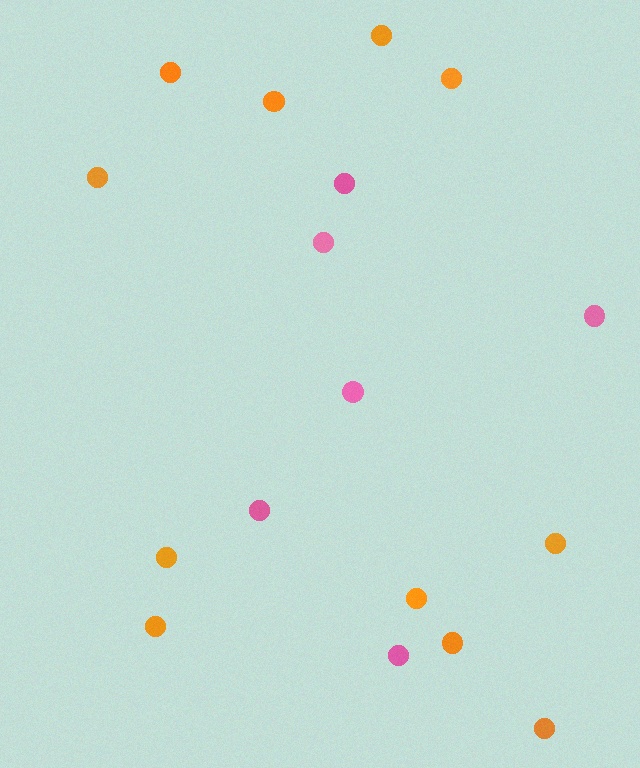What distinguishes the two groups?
There are 2 groups: one group of pink circles (6) and one group of orange circles (11).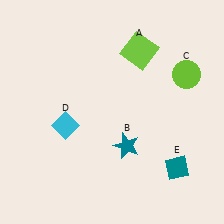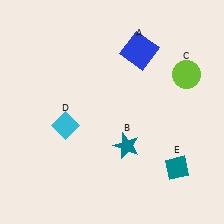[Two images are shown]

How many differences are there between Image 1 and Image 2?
There is 1 difference between the two images.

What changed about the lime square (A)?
In Image 1, A is lime. In Image 2, it changed to blue.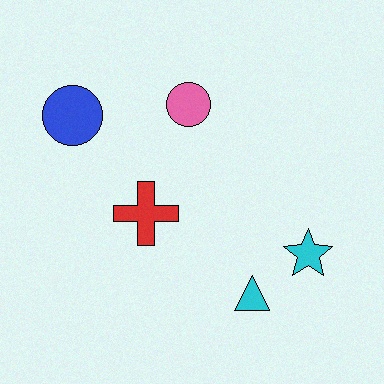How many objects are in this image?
There are 5 objects.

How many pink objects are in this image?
There is 1 pink object.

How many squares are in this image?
There are no squares.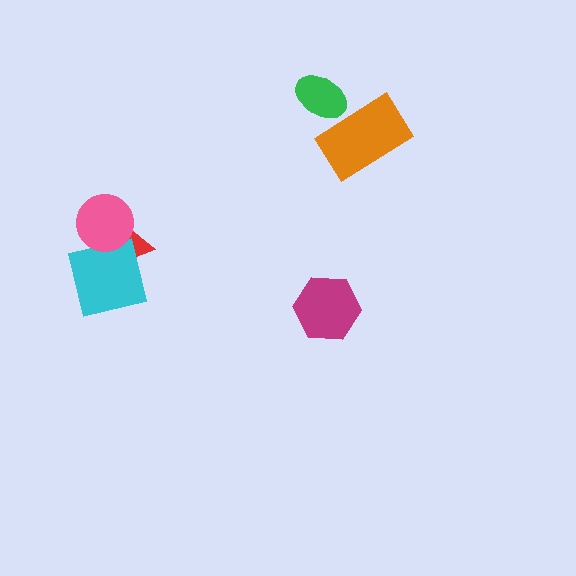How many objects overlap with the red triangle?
2 objects overlap with the red triangle.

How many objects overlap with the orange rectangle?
1 object overlaps with the orange rectangle.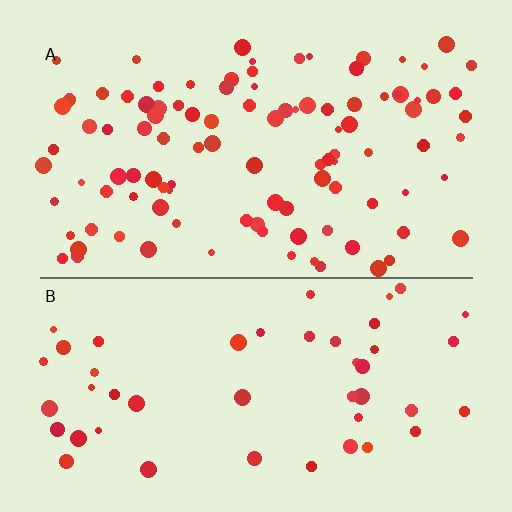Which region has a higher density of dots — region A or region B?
A (the top).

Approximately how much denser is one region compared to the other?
Approximately 2.2× — region A over region B.